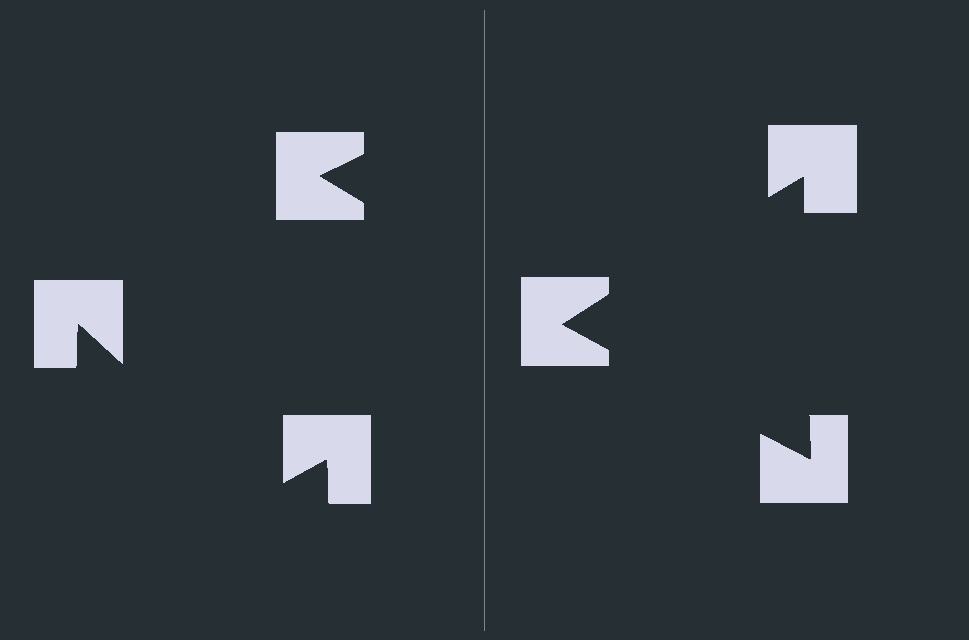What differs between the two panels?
The notched squares are positioned identically on both sides; only the wedge orientations differ. On the right they align to a triangle; on the left they are misaligned.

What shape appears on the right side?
An illusory triangle.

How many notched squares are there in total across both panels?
6 — 3 on each side.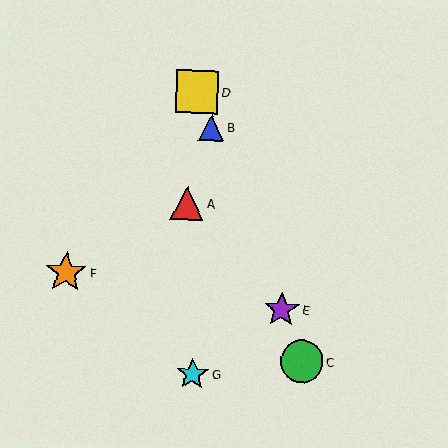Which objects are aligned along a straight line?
Objects B, C, D, E are aligned along a straight line.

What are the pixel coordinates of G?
Object G is at (192, 374).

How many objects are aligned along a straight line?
4 objects (B, C, D, E) are aligned along a straight line.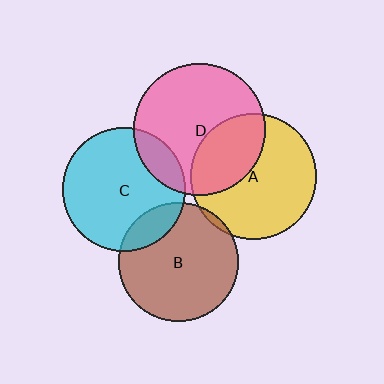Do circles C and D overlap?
Yes.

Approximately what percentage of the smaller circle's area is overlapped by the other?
Approximately 15%.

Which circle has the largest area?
Circle D (pink).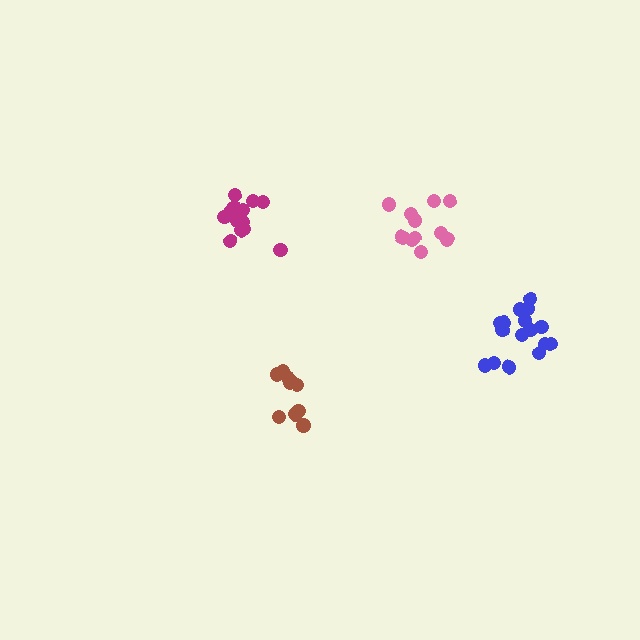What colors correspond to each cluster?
The clusters are colored: blue, pink, brown, magenta.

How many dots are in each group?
Group 1: 16 dots, Group 2: 12 dots, Group 3: 10 dots, Group 4: 14 dots (52 total).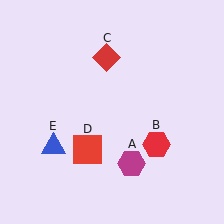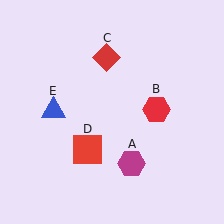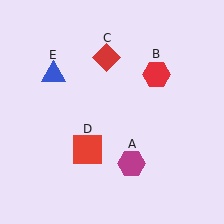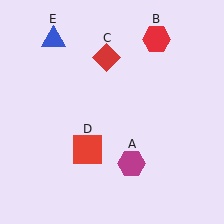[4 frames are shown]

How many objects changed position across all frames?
2 objects changed position: red hexagon (object B), blue triangle (object E).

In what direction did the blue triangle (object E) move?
The blue triangle (object E) moved up.